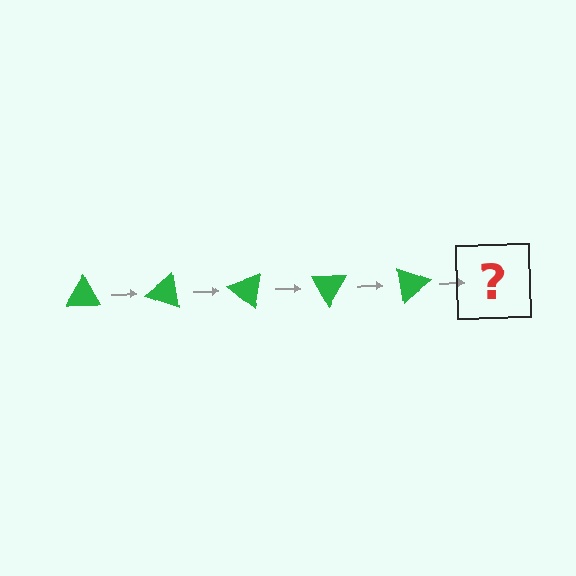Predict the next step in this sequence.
The next step is a green triangle rotated 100 degrees.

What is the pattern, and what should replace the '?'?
The pattern is that the triangle rotates 20 degrees each step. The '?' should be a green triangle rotated 100 degrees.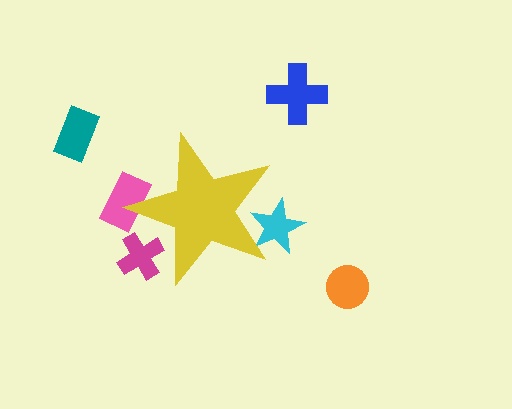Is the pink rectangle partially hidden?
Yes, the pink rectangle is partially hidden behind the yellow star.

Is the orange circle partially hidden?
No, the orange circle is fully visible.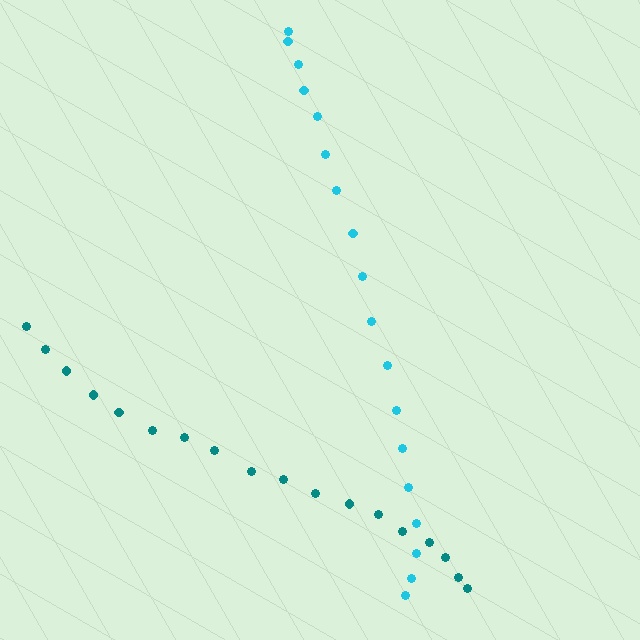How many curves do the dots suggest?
There are 2 distinct paths.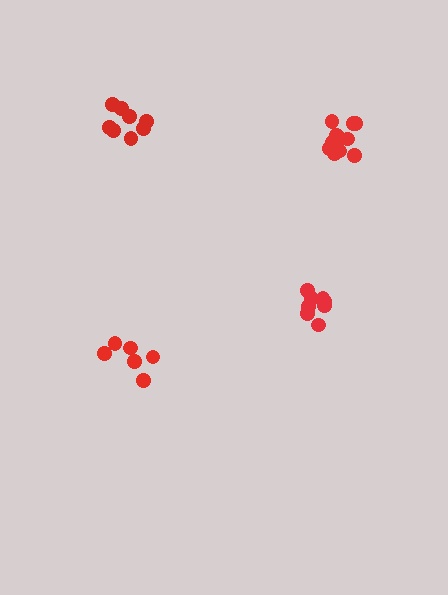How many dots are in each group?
Group 1: 10 dots, Group 2: 12 dots, Group 3: 8 dots, Group 4: 6 dots (36 total).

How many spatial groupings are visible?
There are 4 spatial groupings.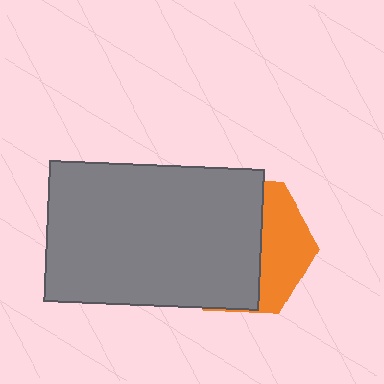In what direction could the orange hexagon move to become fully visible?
The orange hexagon could move right. That would shift it out from behind the gray rectangle entirely.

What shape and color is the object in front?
The object in front is a gray rectangle.